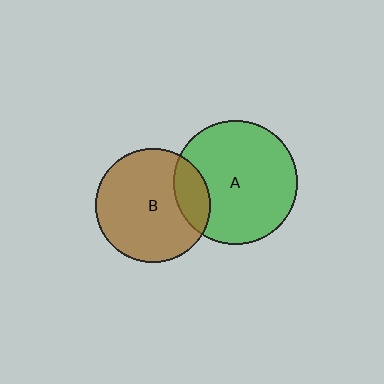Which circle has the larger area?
Circle A (green).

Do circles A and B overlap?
Yes.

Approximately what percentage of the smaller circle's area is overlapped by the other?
Approximately 20%.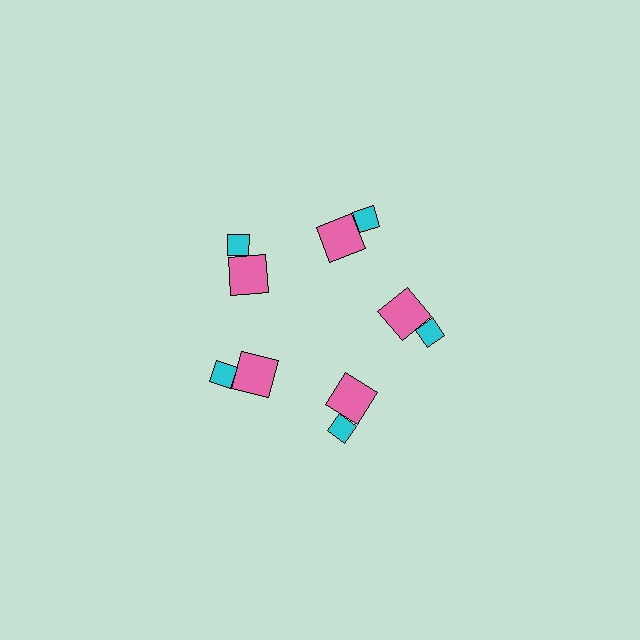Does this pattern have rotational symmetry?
Yes, this pattern has 5-fold rotational symmetry. It looks the same after rotating 72 degrees around the center.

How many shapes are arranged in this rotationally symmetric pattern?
There are 10 shapes, arranged in 5 groups of 2.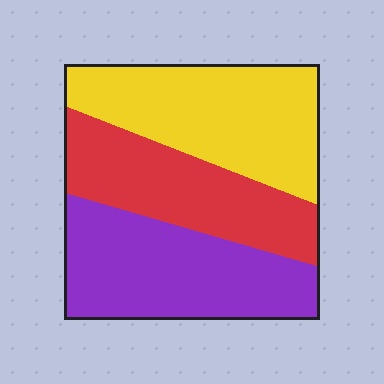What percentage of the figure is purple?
Purple takes up between a quarter and a half of the figure.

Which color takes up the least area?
Red, at roughly 30%.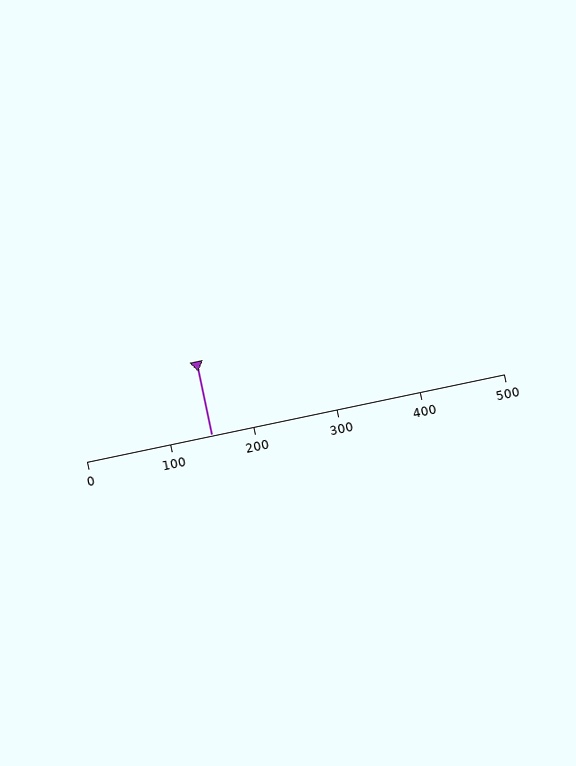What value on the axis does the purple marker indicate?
The marker indicates approximately 150.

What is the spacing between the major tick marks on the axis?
The major ticks are spaced 100 apart.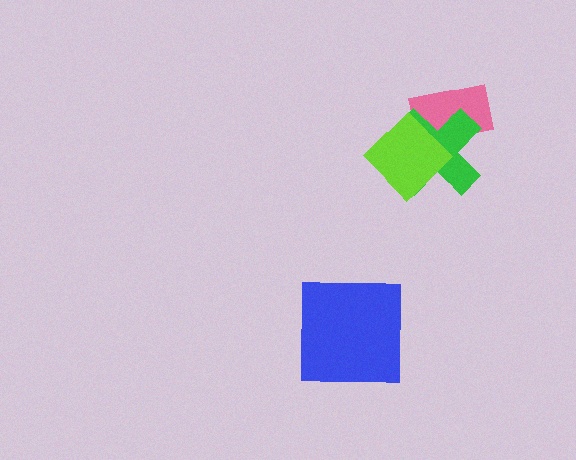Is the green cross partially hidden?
Yes, it is partially covered by another shape.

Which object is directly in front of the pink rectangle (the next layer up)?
The green cross is directly in front of the pink rectangle.